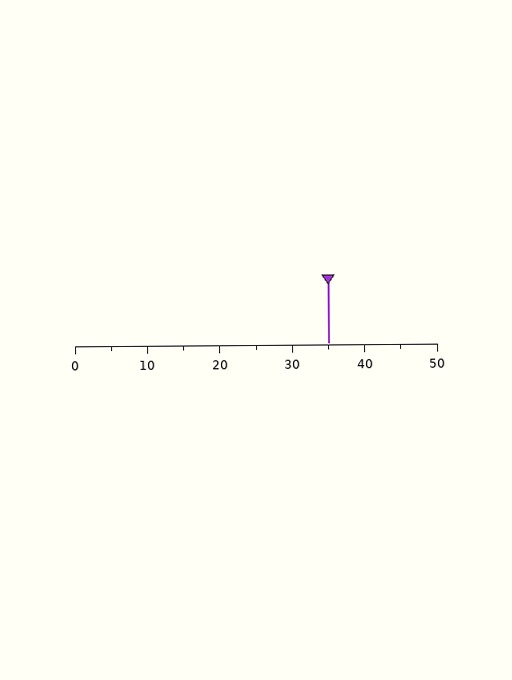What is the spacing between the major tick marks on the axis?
The major ticks are spaced 10 apart.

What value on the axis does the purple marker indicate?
The marker indicates approximately 35.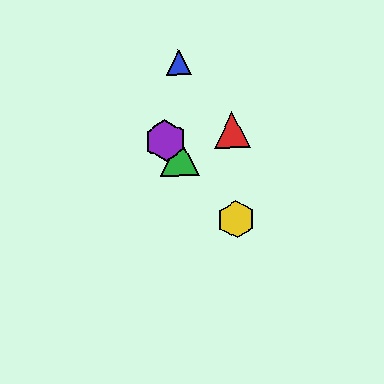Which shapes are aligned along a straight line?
The green triangle, the yellow hexagon, the purple hexagon are aligned along a straight line.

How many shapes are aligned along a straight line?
3 shapes (the green triangle, the yellow hexagon, the purple hexagon) are aligned along a straight line.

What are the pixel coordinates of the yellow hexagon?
The yellow hexagon is at (236, 219).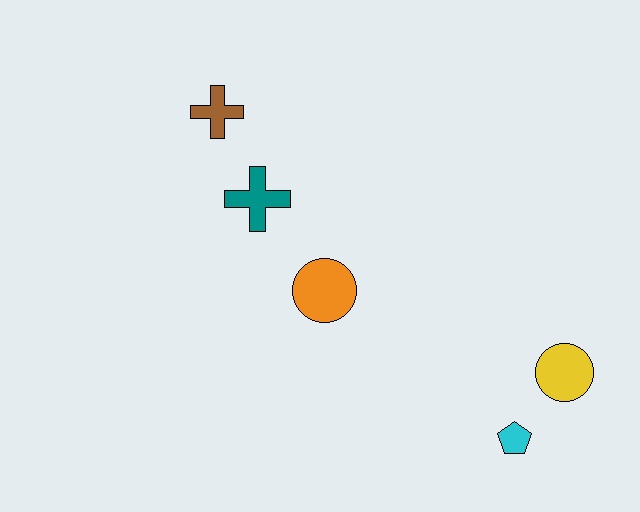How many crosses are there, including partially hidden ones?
There are 2 crosses.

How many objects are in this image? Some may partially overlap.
There are 5 objects.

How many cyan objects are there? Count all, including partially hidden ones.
There is 1 cyan object.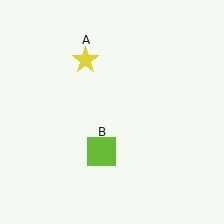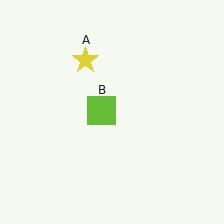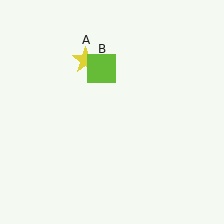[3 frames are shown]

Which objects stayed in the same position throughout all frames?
Yellow star (object A) remained stationary.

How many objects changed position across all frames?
1 object changed position: lime square (object B).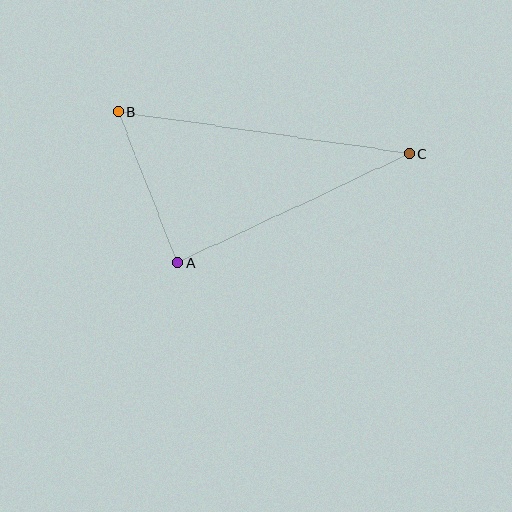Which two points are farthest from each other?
Points B and C are farthest from each other.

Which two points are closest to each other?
Points A and B are closest to each other.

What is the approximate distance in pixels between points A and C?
The distance between A and C is approximately 256 pixels.